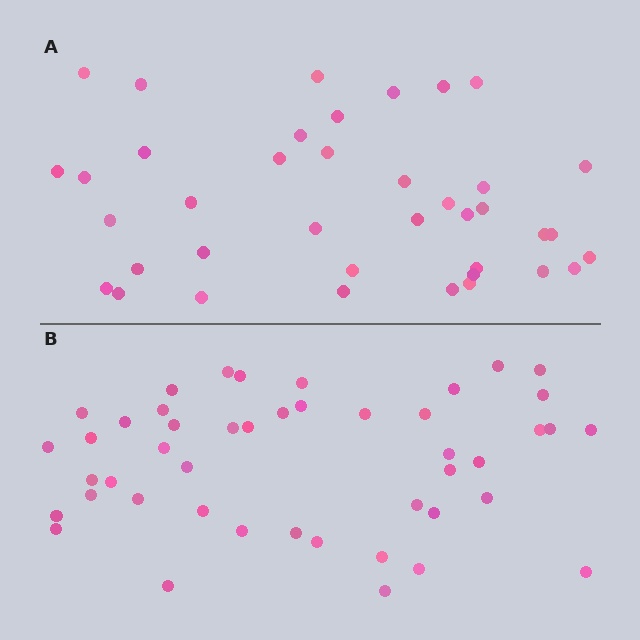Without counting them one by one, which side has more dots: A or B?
Region B (the bottom region) has more dots.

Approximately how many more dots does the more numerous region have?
Region B has roughly 8 or so more dots than region A.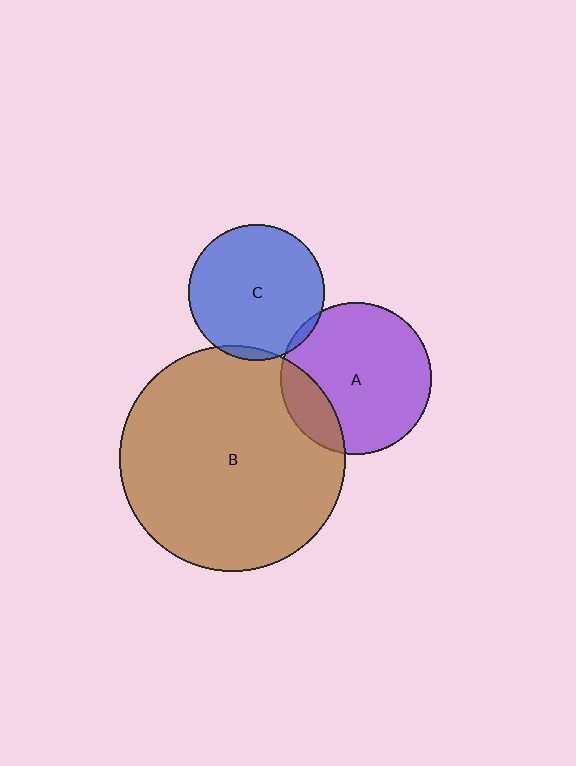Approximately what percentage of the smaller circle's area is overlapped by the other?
Approximately 5%.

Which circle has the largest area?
Circle B (brown).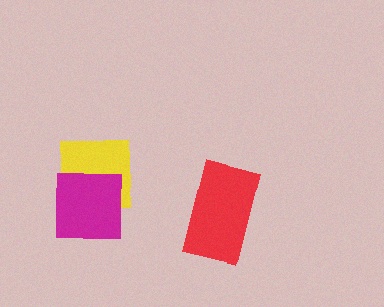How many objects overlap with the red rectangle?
0 objects overlap with the red rectangle.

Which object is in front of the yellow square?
The magenta square is in front of the yellow square.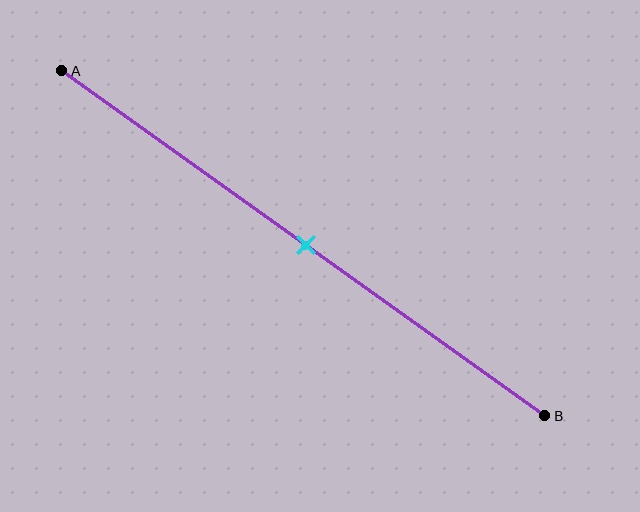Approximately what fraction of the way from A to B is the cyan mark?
The cyan mark is approximately 50% of the way from A to B.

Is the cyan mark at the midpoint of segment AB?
Yes, the mark is approximately at the midpoint.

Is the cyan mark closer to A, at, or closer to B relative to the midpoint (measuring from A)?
The cyan mark is approximately at the midpoint of segment AB.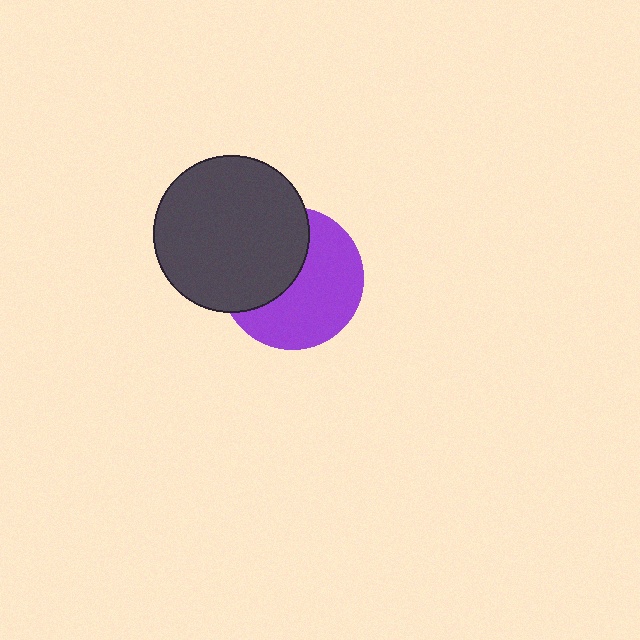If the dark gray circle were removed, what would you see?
You would see the complete purple circle.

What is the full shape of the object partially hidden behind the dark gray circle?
The partially hidden object is a purple circle.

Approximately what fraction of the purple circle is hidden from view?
Roughly 43% of the purple circle is hidden behind the dark gray circle.